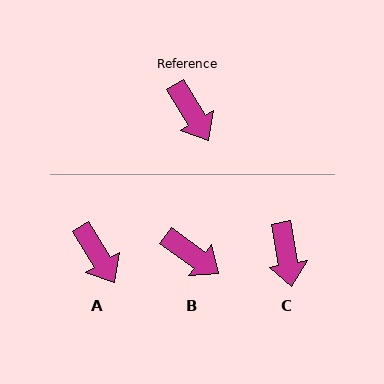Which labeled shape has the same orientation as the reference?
A.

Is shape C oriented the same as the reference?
No, it is off by about 22 degrees.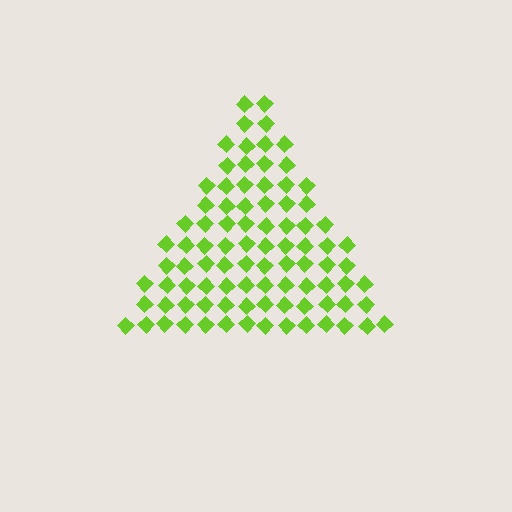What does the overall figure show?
The overall figure shows a triangle.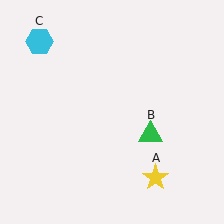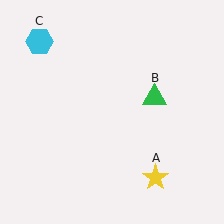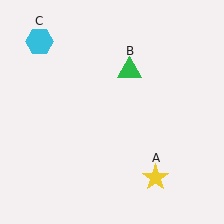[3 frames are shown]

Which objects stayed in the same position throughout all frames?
Yellow star (object A) and cyan hexagon (object C) remained stationary.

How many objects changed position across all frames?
1 object changed position: green triangle (object B).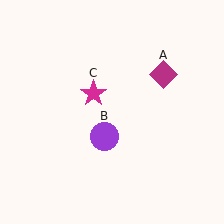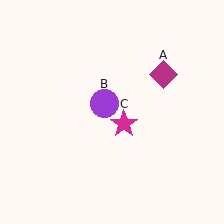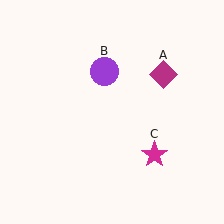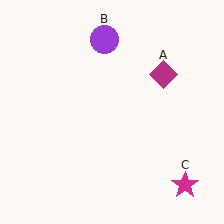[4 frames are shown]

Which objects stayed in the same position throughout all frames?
Magenta diamond (object A) remained stationary.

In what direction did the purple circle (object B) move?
The purple circle (object B) moved up.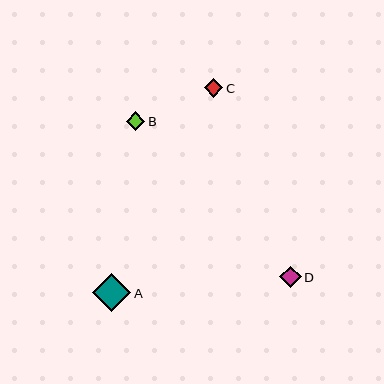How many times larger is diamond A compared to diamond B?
Diamond A is approximately 2.1 times the size of diamond B.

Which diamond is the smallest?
Diamond B is the smallest with a size of approximately 18 pixels.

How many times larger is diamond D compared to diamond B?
Diamond D is approximately 1.1 times the size of diamond B.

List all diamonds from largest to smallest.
From largest to smallest: A, D, C, B.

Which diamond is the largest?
Diamond A is the largest with a size of approximately 38 pixels.